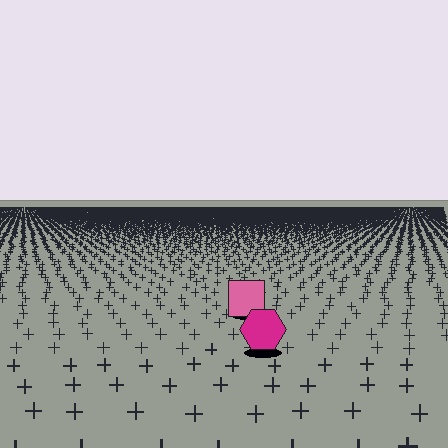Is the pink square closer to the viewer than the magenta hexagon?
No. The magenta hexagon is closer — you can tell from the texture gradient: the ground texture is coarser near it.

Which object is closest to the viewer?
The magenta hexagon is closest. The texture marks near it are larger and more spread out.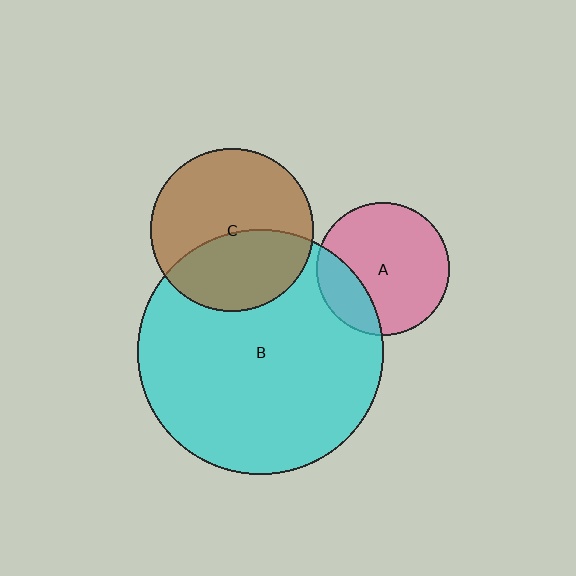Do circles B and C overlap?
Yes.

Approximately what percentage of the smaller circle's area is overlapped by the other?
Approximately 40%.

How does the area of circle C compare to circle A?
Approximately 1.5 times.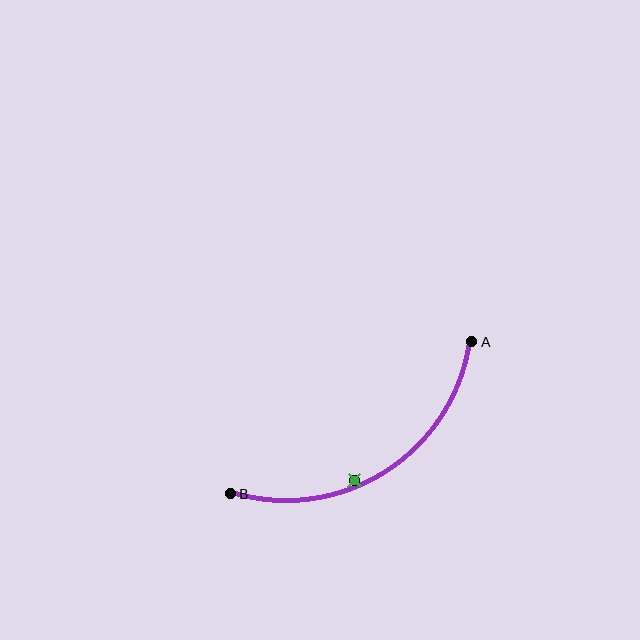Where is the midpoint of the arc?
The arc midpoint is the point on the curve farthest from the straight line joining A and B. It sits below that line.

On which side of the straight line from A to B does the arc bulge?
The arc bulges below the straight line connecting A and B.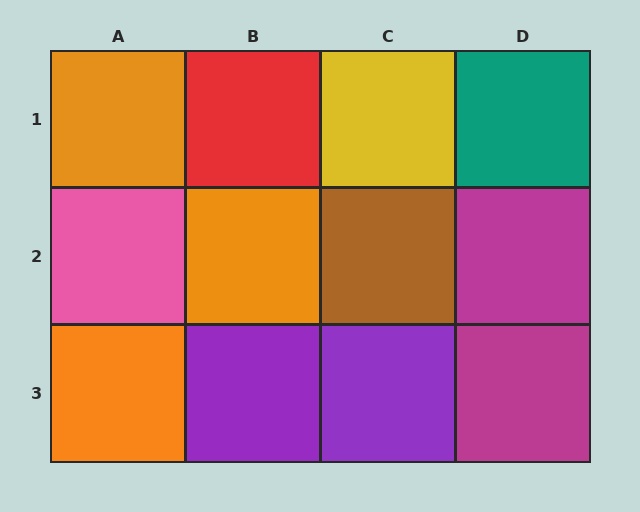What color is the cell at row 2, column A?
Pink.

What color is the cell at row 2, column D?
Magenta.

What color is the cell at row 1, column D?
Teal.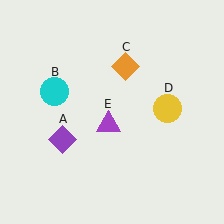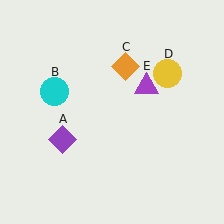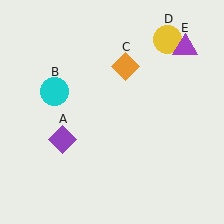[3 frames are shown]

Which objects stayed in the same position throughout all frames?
Purple diamond (object A) and cyan circle (object B) and orange diamond (object C) remained stationary.